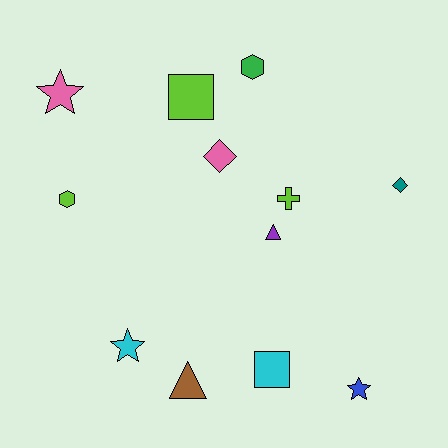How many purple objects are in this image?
There is 1 purple object.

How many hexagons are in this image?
There are 2 hexagons.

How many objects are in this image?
There are 12 objects.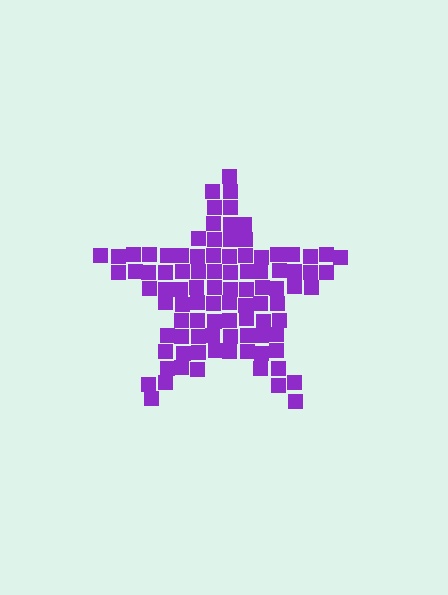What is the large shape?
The large shape is a star.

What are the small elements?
The small elements are squares.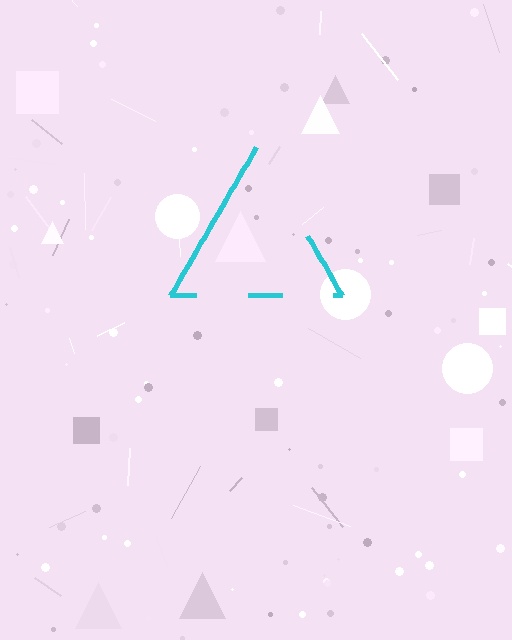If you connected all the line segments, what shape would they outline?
They would outline a triangle.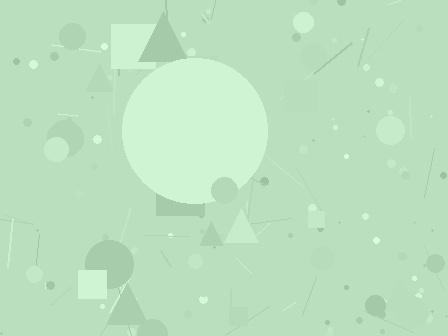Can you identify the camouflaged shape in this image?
The camouflaged shape is a circle.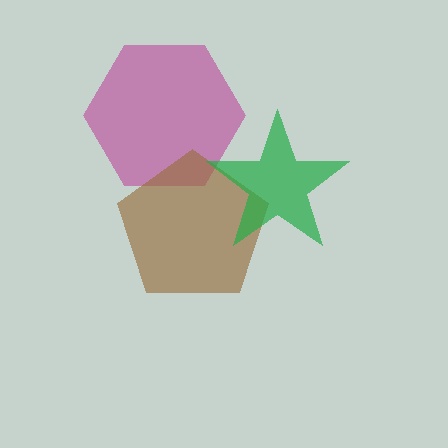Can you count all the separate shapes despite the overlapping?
Yes, there are 3 separate shapes.